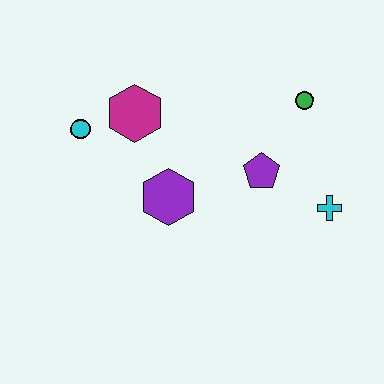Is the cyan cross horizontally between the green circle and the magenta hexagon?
No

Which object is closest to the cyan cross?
The purple pentagon is closest to the cyan cross.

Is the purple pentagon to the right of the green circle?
No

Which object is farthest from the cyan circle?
The cyan cross is farthest from the cyan circle.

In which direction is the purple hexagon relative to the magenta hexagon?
The purple hexagon is below the magenta hexagon.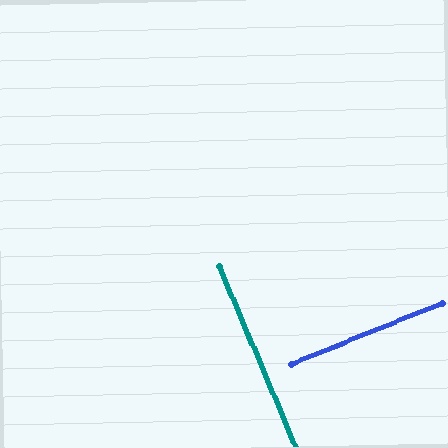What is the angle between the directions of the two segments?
Approximately 89 degrees.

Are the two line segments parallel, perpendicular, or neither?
Perpendicular — they meet at approximately 89°.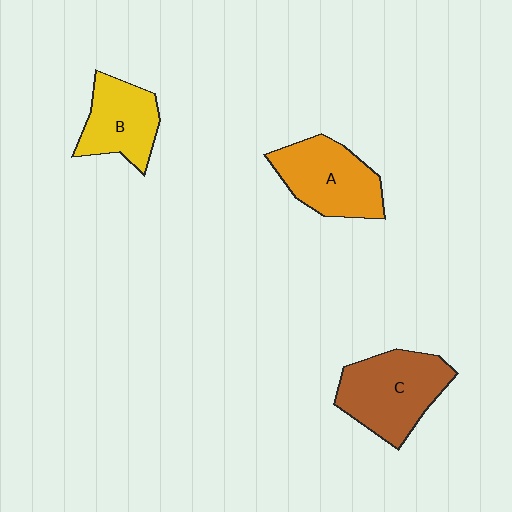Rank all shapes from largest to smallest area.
From largest to smallest: C (brown), A (orange), B (yellow).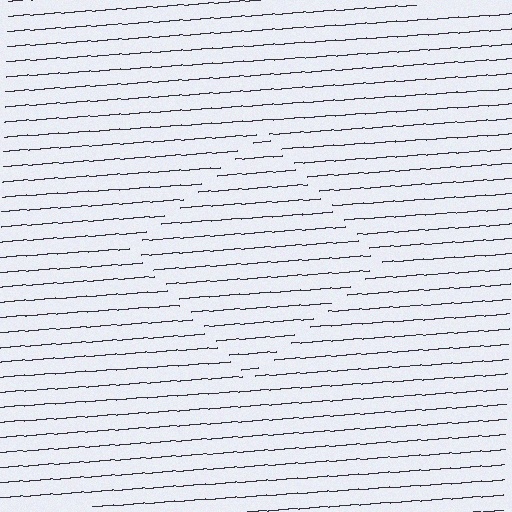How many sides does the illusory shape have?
4 sides — the line-ends trace a square.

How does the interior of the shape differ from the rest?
The interior of the shape contains the same grating, shifted by half a period — the contour is defined by the phase discontinuity where line-ends from the inner and outer gratings abut.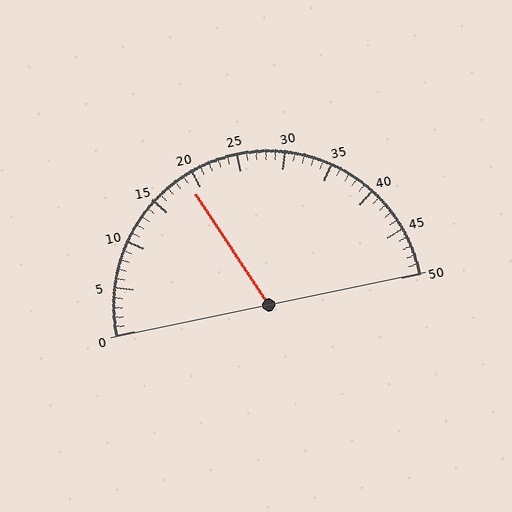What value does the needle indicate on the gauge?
The needle indicates approximately 19.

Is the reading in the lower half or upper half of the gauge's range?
The reading is in the lower half of the range (0 to 50).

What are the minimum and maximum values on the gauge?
The gauge ranges from 0 to 50.